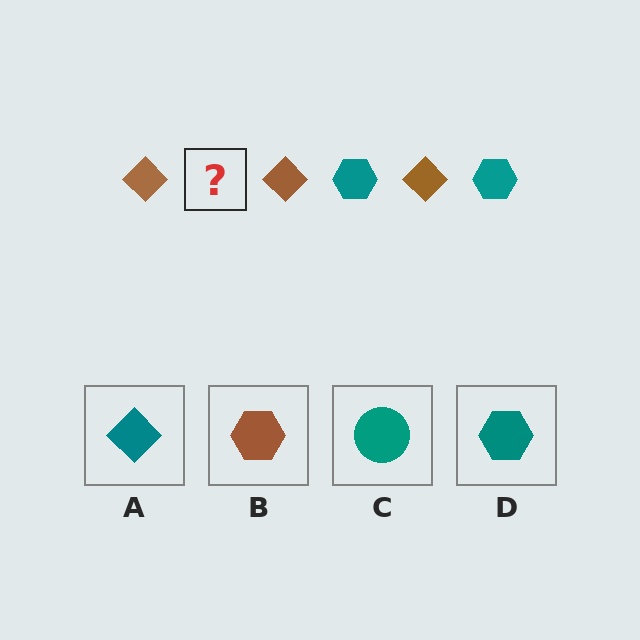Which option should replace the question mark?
Option D.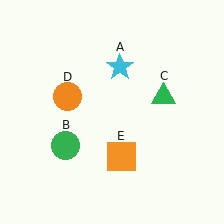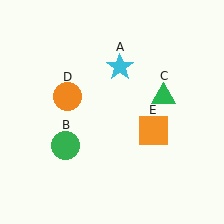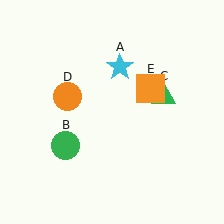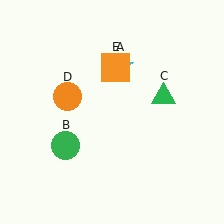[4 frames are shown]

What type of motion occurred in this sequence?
The orange square (object E) rotated counterclockwise around the center of the scene.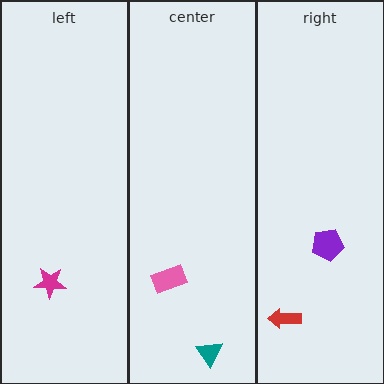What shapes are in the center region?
The pink rectangle, the teal triangle.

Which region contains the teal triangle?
The center region.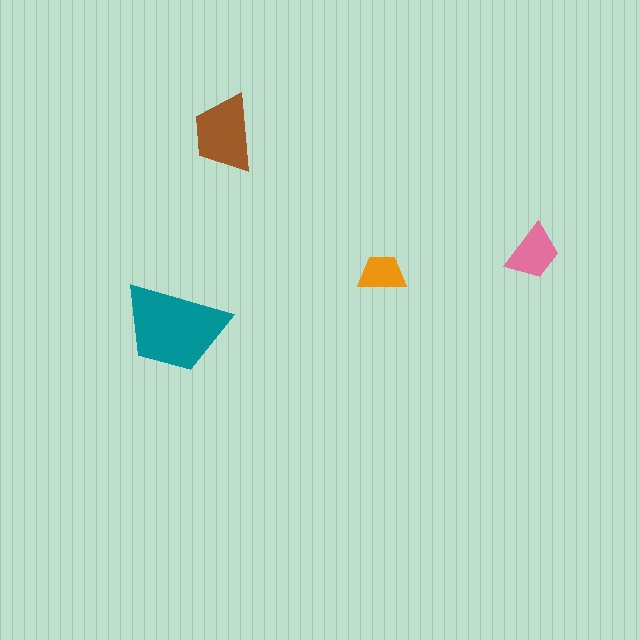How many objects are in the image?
There are 4 objects in the image.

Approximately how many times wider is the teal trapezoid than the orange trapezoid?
About 2 times wider.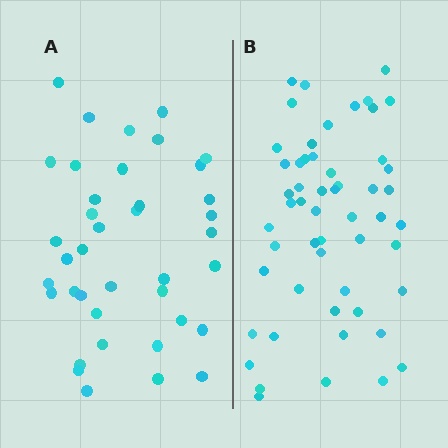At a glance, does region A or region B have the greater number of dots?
Region B (the right region) has more dots.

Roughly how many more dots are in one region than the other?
Region B has approximately 15 more dots than region A.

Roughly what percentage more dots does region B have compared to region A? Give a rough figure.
About 40% more.